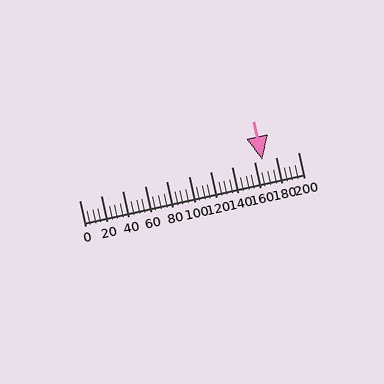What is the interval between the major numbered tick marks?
The major tick marks are spaced 20 units apart.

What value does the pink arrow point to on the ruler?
The pink arrow points to approximately 167.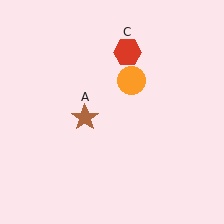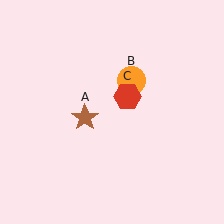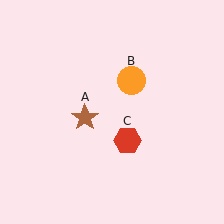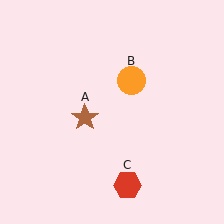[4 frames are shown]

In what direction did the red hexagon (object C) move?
The red hexagon (object C) moved down.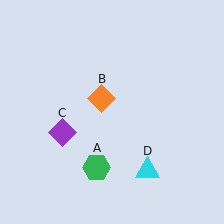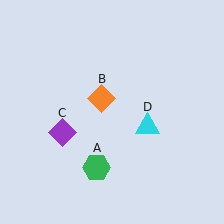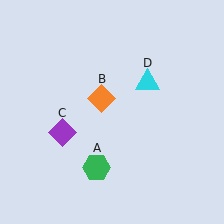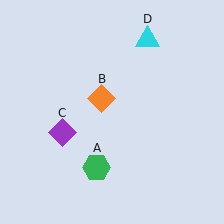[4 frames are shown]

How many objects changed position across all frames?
1 object changed position: cyan triangle (object D).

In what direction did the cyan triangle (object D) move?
The cyan triangle (object D) moved up.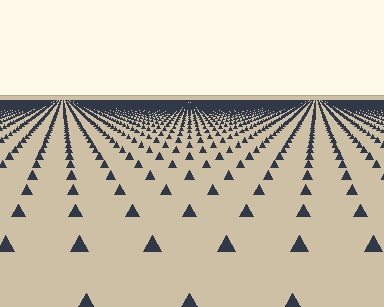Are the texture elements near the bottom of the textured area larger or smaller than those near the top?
Larger. Near the bottom, elements are closer to the viewer and appear at a bigger on-screen size.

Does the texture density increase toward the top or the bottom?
Density increases toward the top.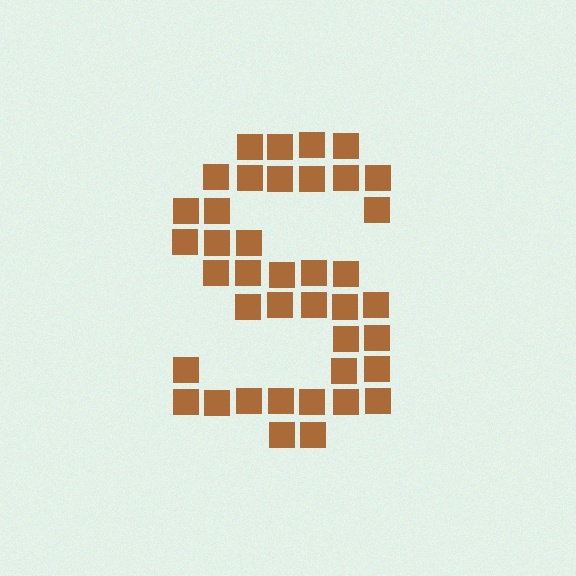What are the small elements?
The small elements are squares.